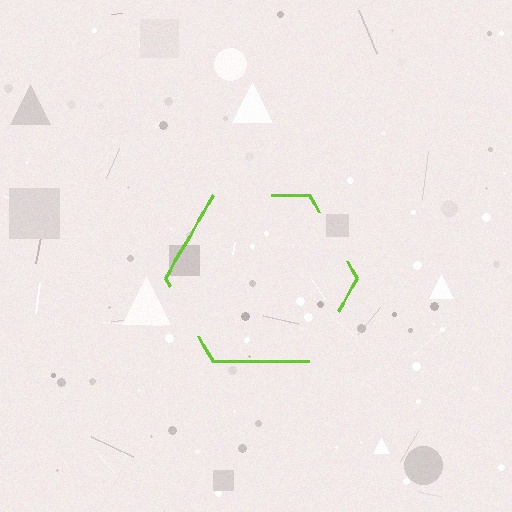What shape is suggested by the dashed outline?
The dashed outline suggests a hexagon.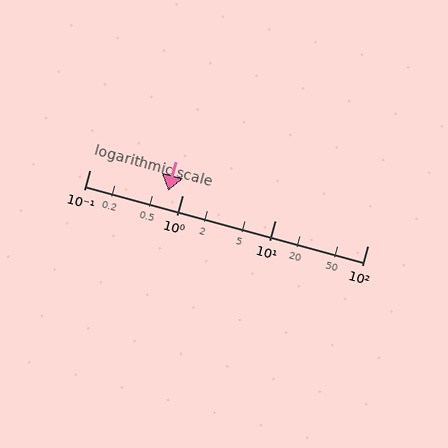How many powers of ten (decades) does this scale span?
The scale spans 3 decades, from 0.1 to 100.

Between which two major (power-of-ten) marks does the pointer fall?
The pointer is between 0.1 and 1.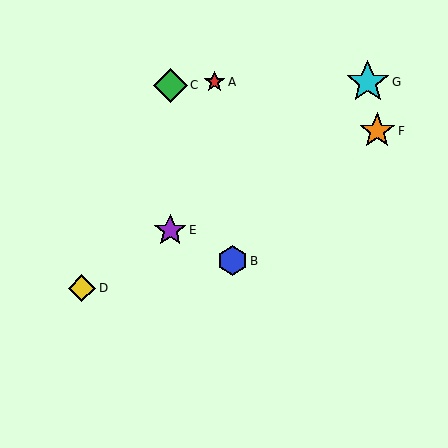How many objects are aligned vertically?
2 objects (C, E) are aligned vertically.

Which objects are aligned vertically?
Objects C, E are aligned vertically.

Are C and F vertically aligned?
No, C is at x≈170 and F is at x≈377.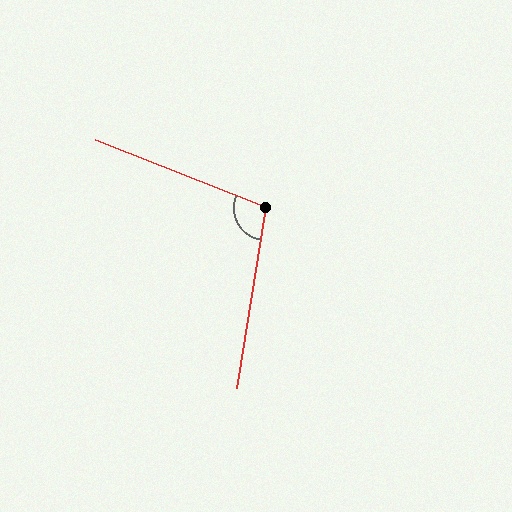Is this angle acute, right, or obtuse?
It is obtuse.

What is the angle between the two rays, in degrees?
Approximately 102 degrees.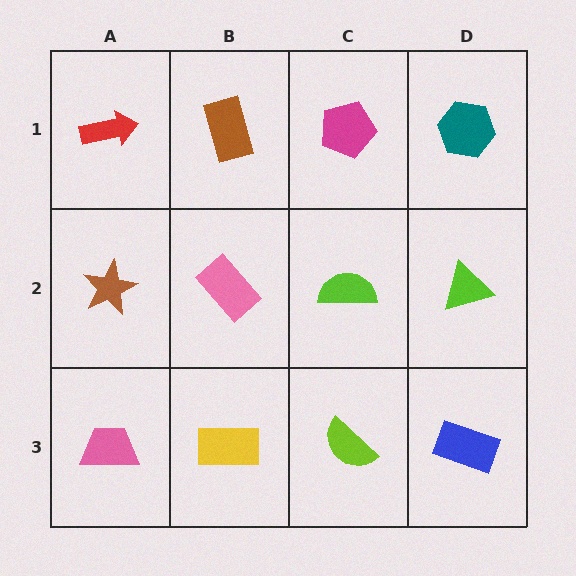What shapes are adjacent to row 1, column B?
A pink rectangle (row 2, column B), a red arrow (row 1, column A), a magenta pentagon (row 1, column C).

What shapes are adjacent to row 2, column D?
A teal hexagon (row 1, column D), a blue rectangle (row 3, column D), a lime semicircle (row 2, column C).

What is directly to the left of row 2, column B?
A brown star.